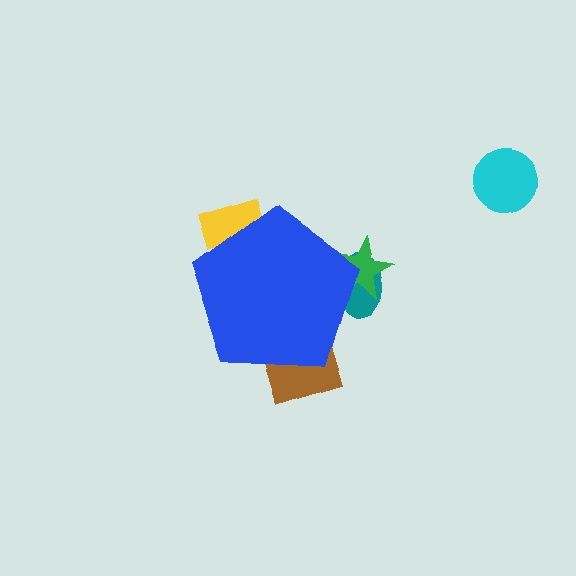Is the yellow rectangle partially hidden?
Yes, the yellow rectangle is partially hidden behind the blue pentagon.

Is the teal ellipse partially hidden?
Yes, the teal ellipse is partially hidden behind the blue pentagon.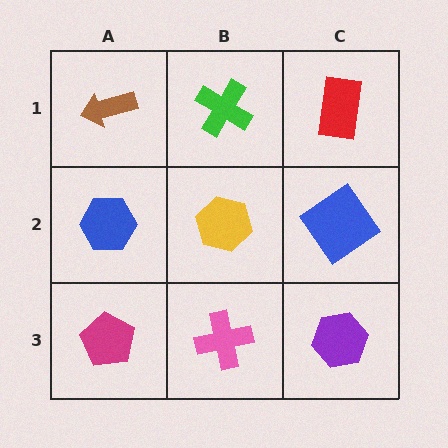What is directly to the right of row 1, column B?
A red rectangle.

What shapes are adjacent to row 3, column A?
A blue hexagon (row 2, column A), a pink cross (row 3, column B).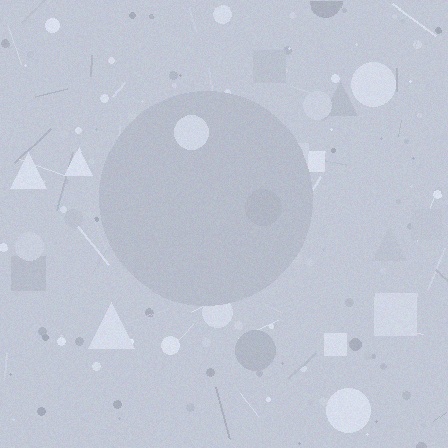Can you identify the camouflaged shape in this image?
The camouflaged shape is a circle.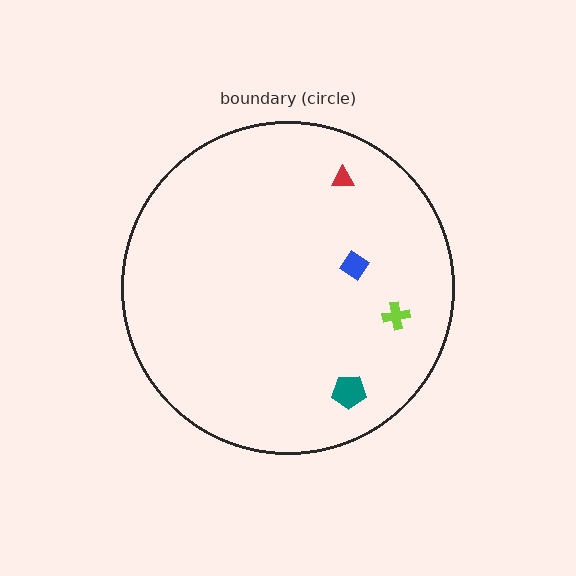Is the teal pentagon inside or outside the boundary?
Inside.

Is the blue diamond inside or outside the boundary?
Inside.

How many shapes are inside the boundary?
4 inside, 0 outside.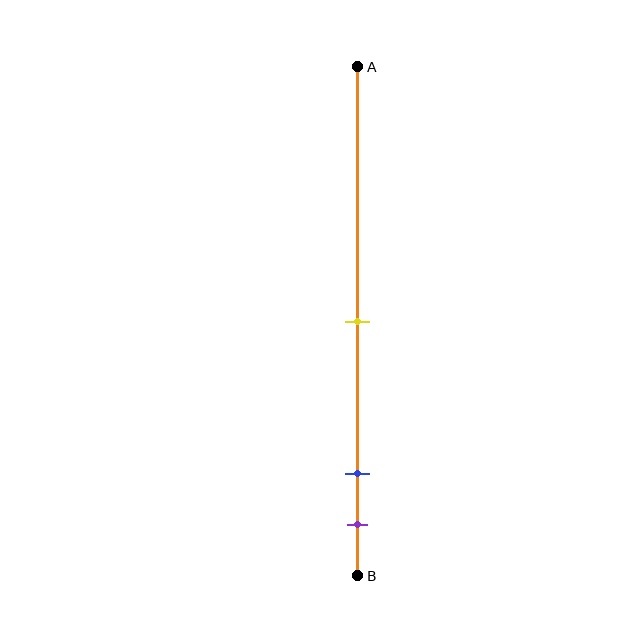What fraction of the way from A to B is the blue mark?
The blue mark is approximately 80% (0.8) of the way from A to B.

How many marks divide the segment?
There are 3 marks dividing the segment.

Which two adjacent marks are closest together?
The blue and purple marks are the closest adjacent pair.